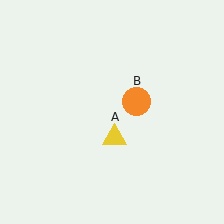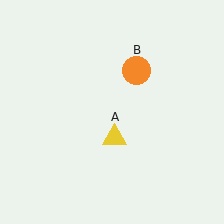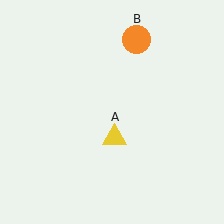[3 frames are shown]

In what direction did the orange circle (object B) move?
The orange circle (object B) moved up.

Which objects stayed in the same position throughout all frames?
Yellow triangle (object A) remained stationary.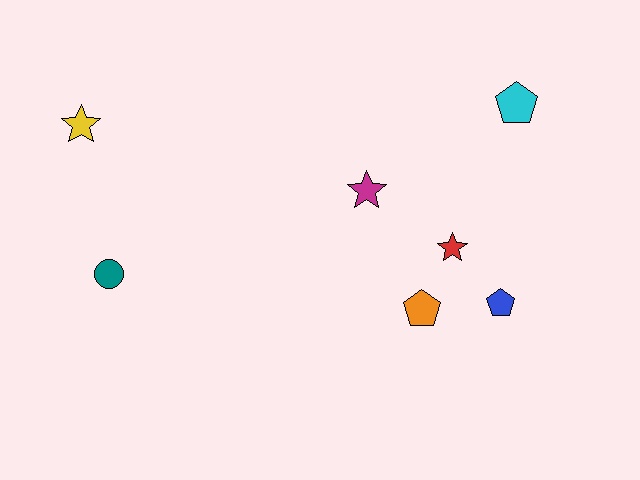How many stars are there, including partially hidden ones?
There are 3 stars.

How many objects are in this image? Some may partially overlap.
There are 7 objects.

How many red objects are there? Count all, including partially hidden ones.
There is 1 red object.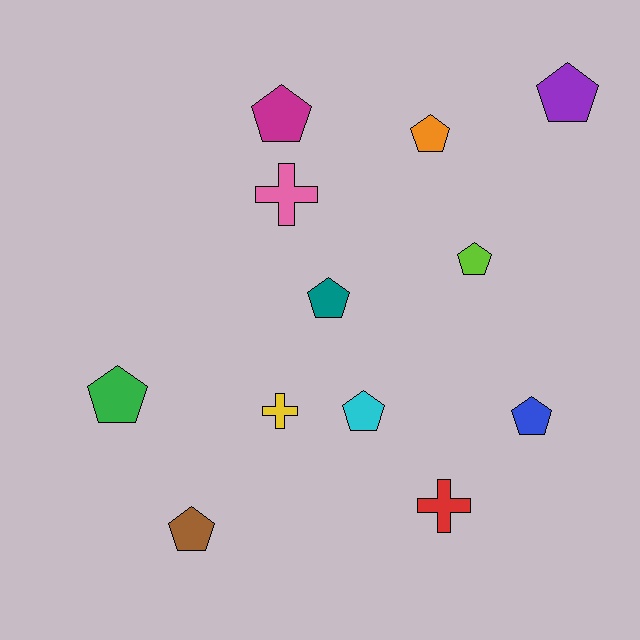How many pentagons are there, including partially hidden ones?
There are 9 pentagons.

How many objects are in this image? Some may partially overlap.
There are 12 objects.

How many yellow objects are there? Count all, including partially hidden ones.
There is 1 yellow object.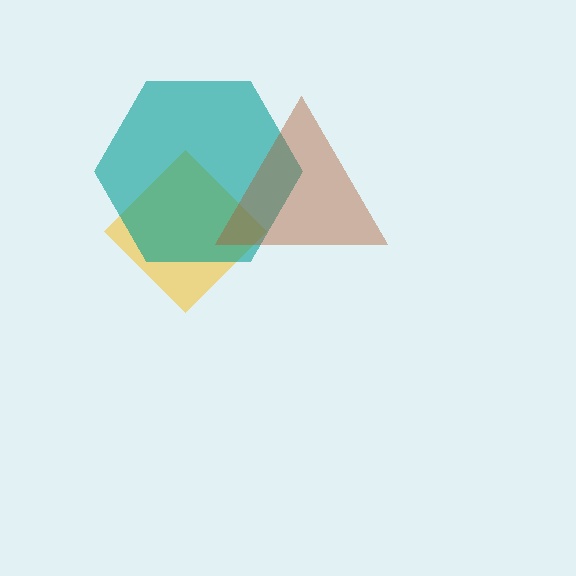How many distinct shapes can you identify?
There are 3 distinct shapes: a yellow diamond, a teal hexagon, a brown triangle.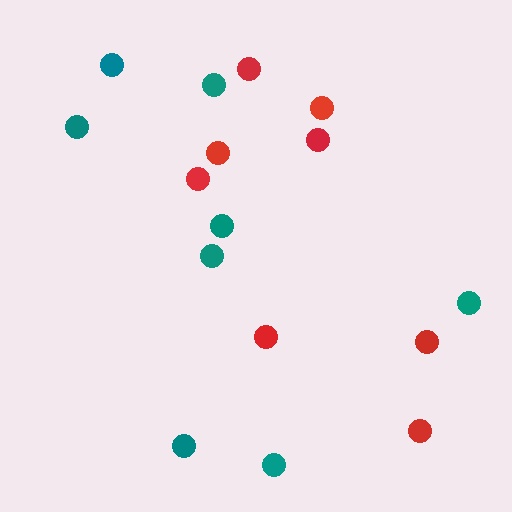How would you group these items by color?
There are 2 groups: one group of red circles (8) and one group of teal circles (8).